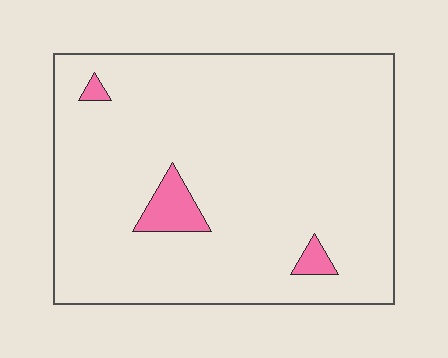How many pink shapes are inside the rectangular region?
3.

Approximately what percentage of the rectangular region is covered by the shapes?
Approximately 5%.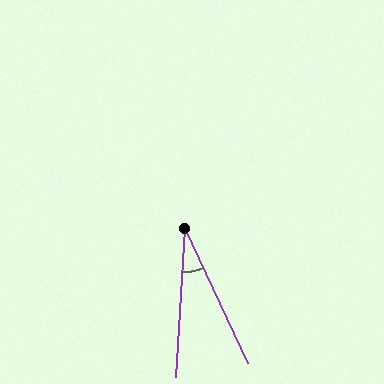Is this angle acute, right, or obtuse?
It is acute.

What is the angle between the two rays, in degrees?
Approximately 29 degrees.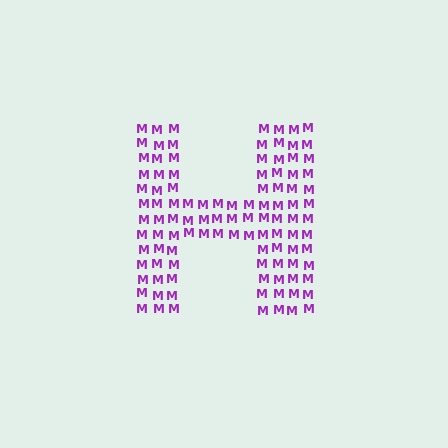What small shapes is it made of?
It is made of small letter M's.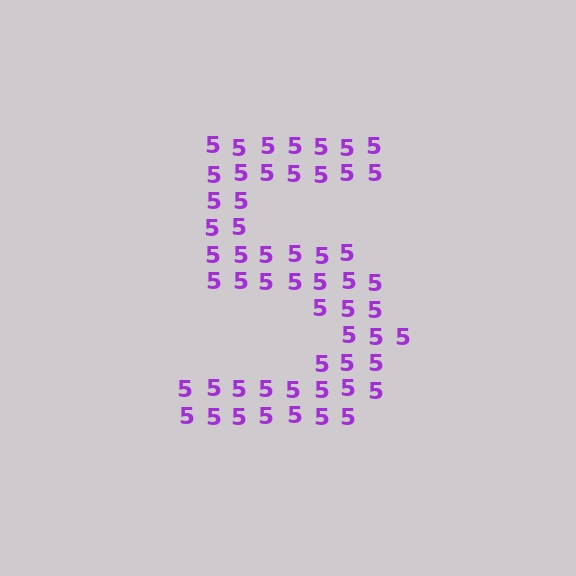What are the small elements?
The small elements are digit 5's.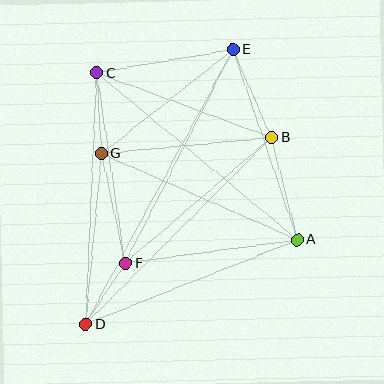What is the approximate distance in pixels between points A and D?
The distance between A and D is approximately 228 pixels.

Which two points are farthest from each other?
Points D and E are farthest from each other.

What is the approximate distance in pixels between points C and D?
The distance between C and D is approximately 252 pixels.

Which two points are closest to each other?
Points D and F are closest to each other.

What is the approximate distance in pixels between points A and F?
The distance between A and F is approximately 174 pixels.